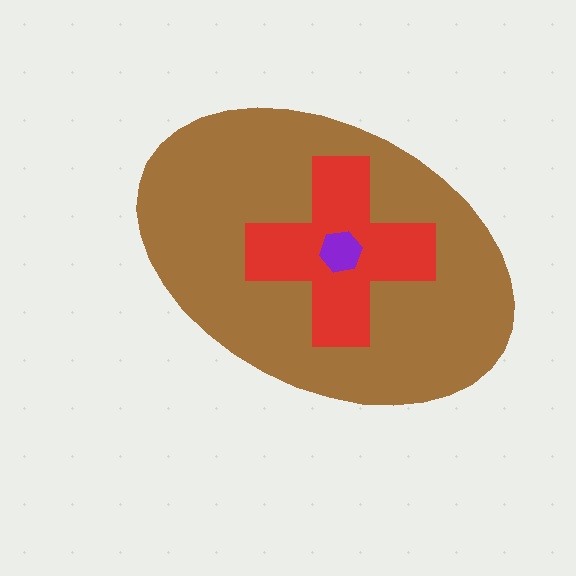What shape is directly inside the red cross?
The purple hexagon.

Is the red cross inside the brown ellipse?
Yes.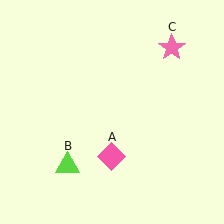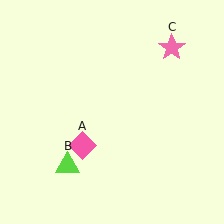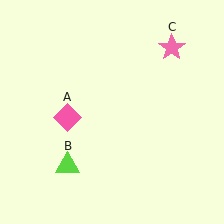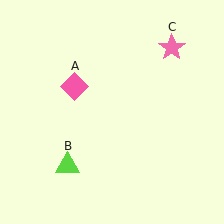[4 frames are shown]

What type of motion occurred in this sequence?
The pink diamond (object A) rotated clockwise around the center of the scene.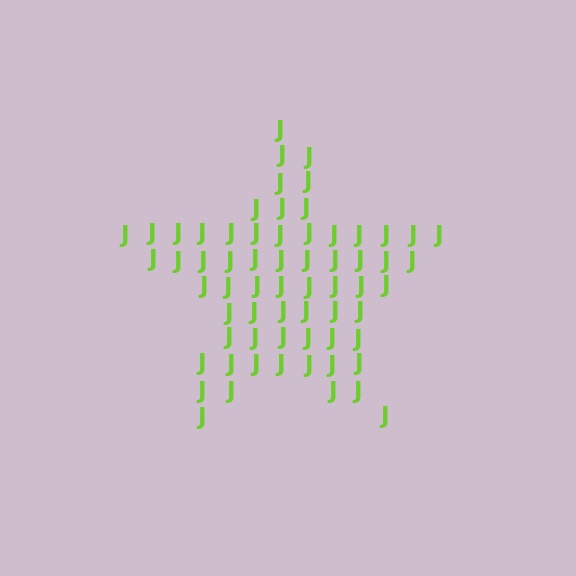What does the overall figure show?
The overall figure shows a star.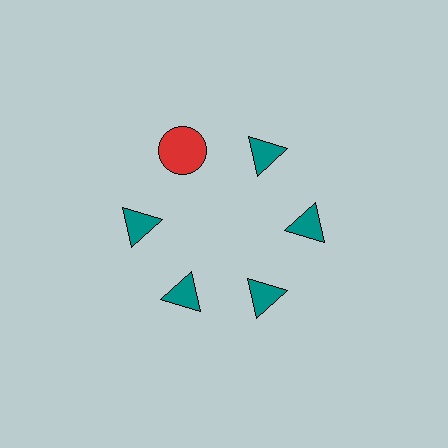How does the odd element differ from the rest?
It differs in both color (red instead of teal) and shape (circle instead of triangle).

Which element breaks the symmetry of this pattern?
The red circle at roughly the 11 o'clock position breaks the symmetry. All other shapes are teal triangles.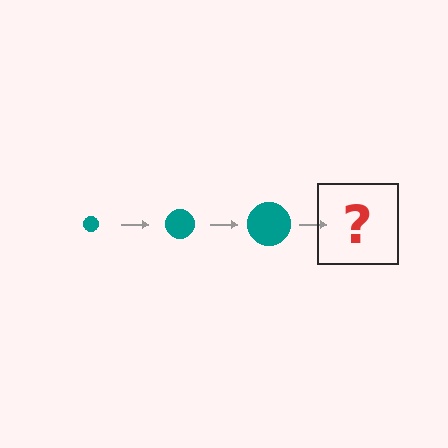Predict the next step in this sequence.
The next step is a teal circle, larger than the previous one.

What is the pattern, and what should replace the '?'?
The pattern is that the circle gets progressively larger each step. The '?' should be a teal circle, larger than the previous one.